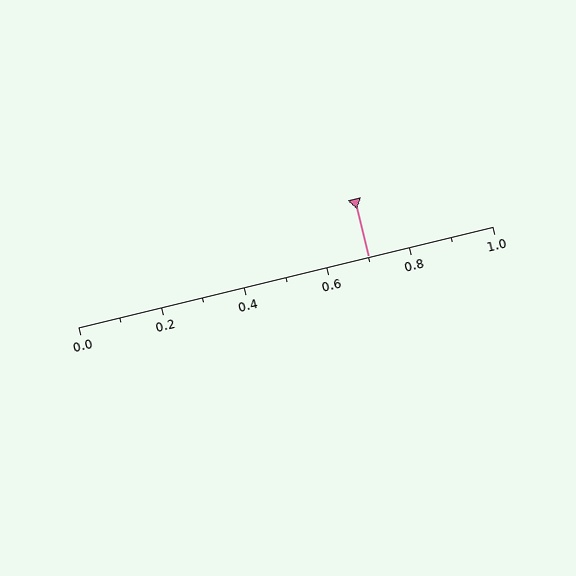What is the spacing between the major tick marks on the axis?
The major ticks are spaced 0.2 apart.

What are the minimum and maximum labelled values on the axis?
The axis runs from 0.0 to 1.0.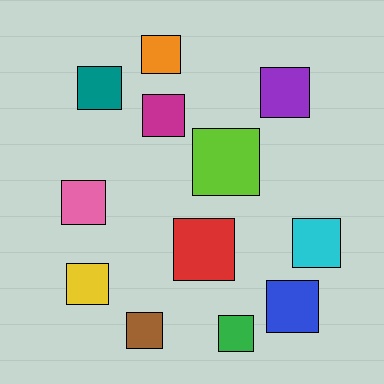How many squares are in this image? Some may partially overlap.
There are 12 squares.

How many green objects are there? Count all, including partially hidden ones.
There is 1 green object.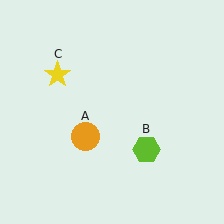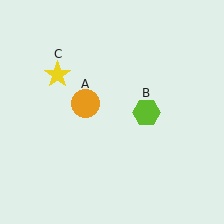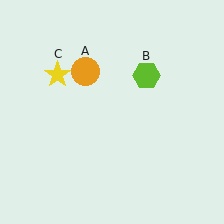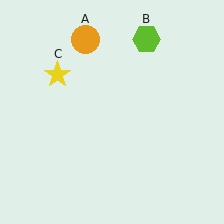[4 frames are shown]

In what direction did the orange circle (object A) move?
The orange circle (object A) moved up.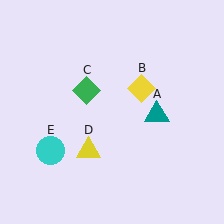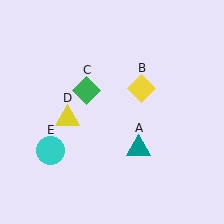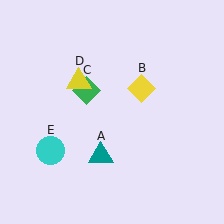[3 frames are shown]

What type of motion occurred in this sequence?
The teal triangle (object A), yellow triangle (object D) rotated clockwise around the center of the scene.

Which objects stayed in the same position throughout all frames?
Yellow diamond (object B) and green diamond (object C) and cyan circle (object E) remained stationary.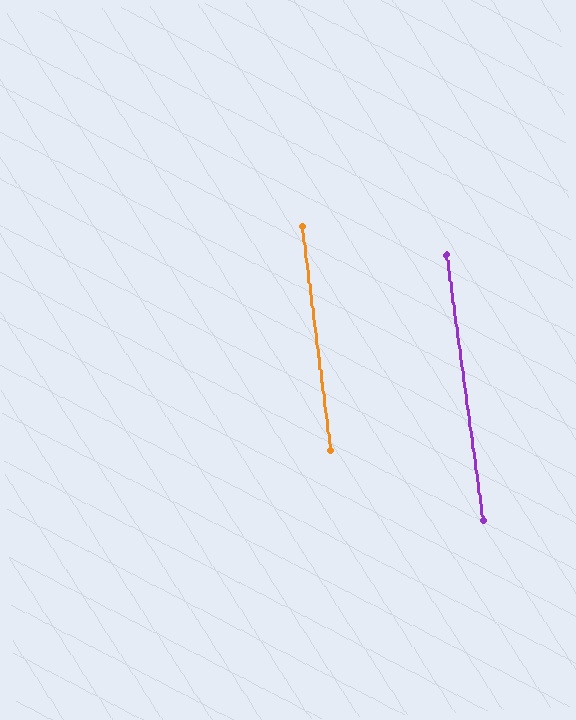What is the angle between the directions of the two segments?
Approximately 1 degree.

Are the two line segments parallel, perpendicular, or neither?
Parallel — their directions differ by only 0.6°.